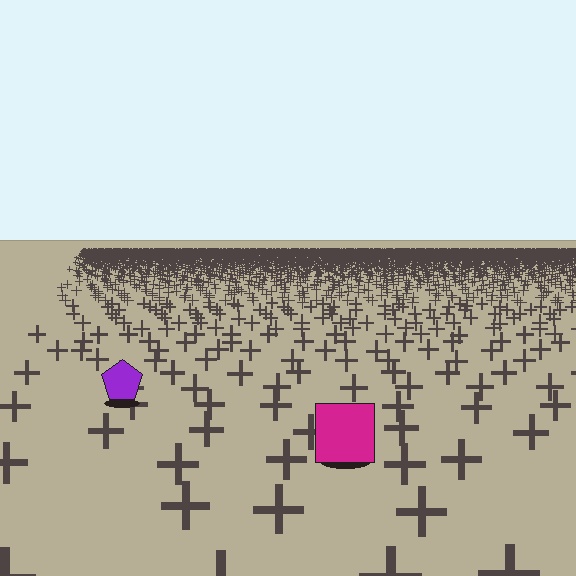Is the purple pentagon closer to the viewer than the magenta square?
No. The magenta square is closer — you can tell from the texture gradient: the ground texture is coarser near it.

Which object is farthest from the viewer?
The purple pentagon is farthest from the viewer. It appears smaller and the ground texture around it is denser.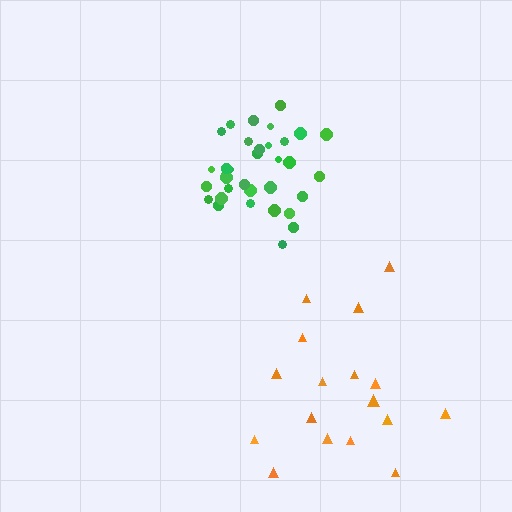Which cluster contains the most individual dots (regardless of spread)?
Green (34).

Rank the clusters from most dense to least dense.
green, orange.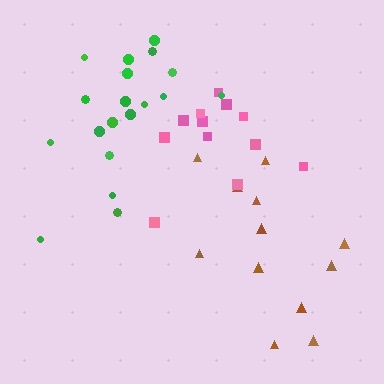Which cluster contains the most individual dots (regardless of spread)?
Green (19).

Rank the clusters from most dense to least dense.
pink, green, brown.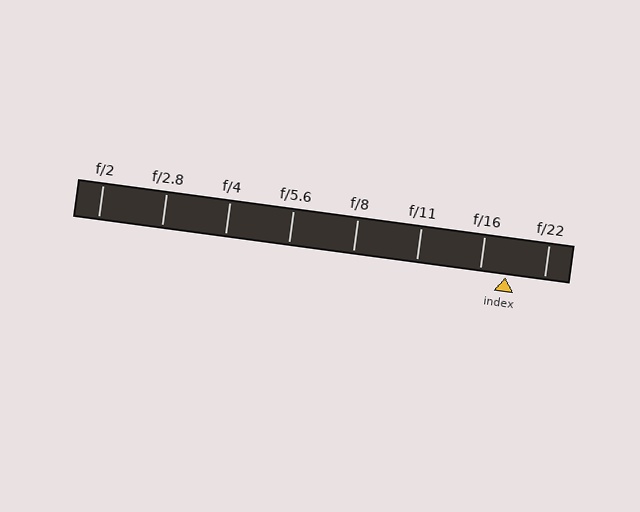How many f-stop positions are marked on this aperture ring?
There are 8 f-stop positions marked.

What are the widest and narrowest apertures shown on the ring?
The widest aperture shown is f/2 and the narrowest is f/22.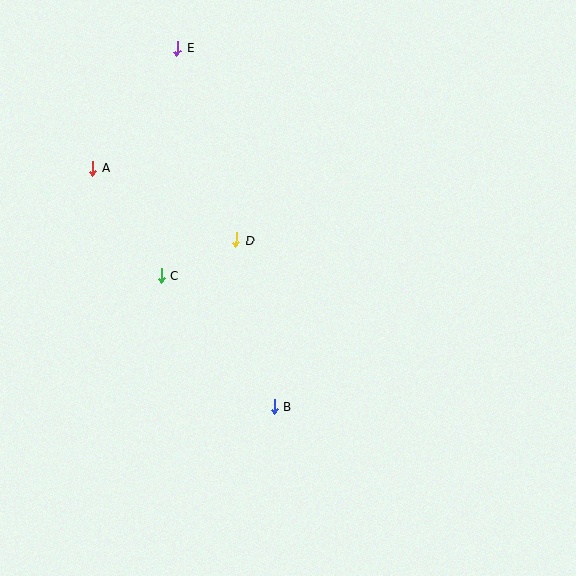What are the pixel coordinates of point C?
Point C is at (161, 276).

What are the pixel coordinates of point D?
Point D is at (236, 240).